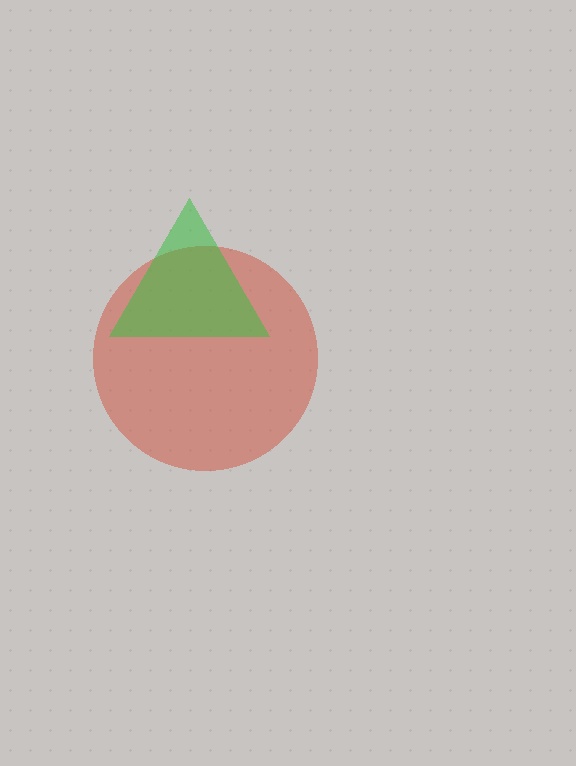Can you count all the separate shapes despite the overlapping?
Yes, there are 2 separate shapes.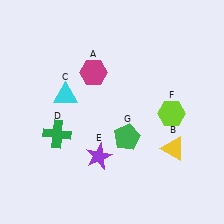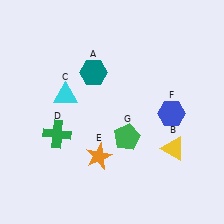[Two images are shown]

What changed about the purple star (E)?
In Image 1, E is purple. In Image 2, it changed to orange.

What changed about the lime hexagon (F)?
In Image 1, F is lime. In Image 2, it changed to blue.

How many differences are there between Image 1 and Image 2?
There are 3 differences between the two images.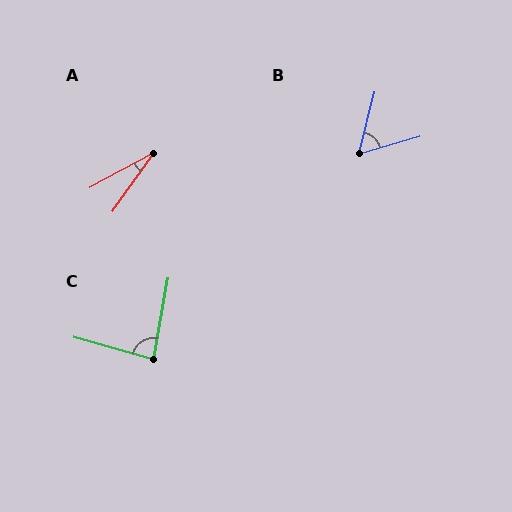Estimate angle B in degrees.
Approximately 60 degrees.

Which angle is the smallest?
A, at approximately 26 degrees.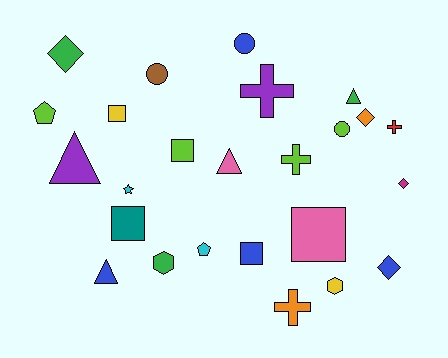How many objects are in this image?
There are 25 objects.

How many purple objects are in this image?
There are 2 purple objects.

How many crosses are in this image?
There are 4 crosses.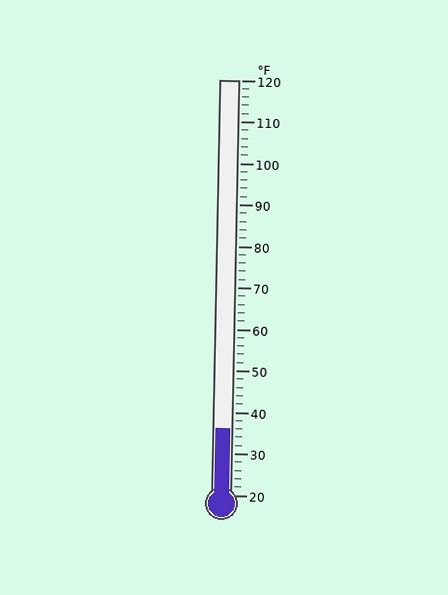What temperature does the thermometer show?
The thermometer shows approximately 36°F.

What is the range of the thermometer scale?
The thermometer scale ranges from 20°F to 120°F.